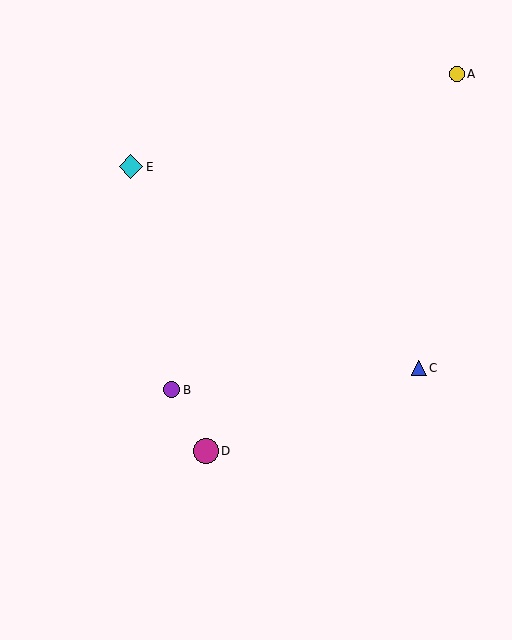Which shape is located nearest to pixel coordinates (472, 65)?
The yellow circle (labeled A) at (457, 74) is nearest to that location.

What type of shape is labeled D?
Shape D is a magenta circle.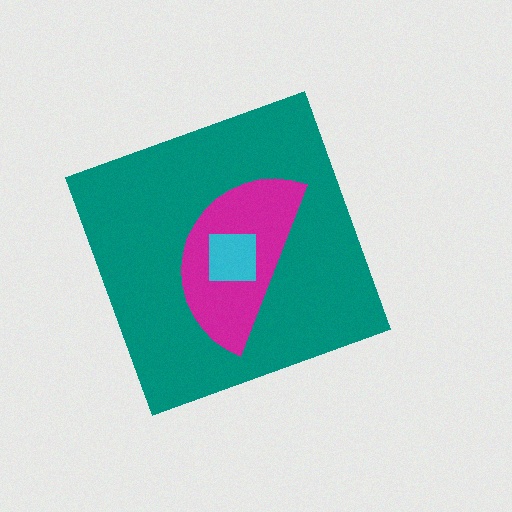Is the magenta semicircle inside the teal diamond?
Yes.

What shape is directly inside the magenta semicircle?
The cyan square.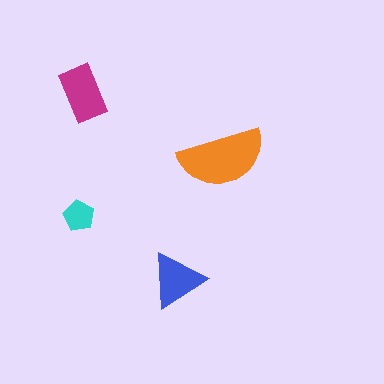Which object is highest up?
The magenta rectangle is topmost.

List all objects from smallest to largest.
The cyan pentagon, the blue triangle, the magenta rectangle, the orange semicircle.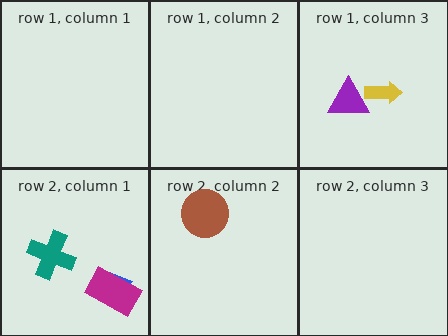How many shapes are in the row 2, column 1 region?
3.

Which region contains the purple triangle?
The row 1, column 3 region.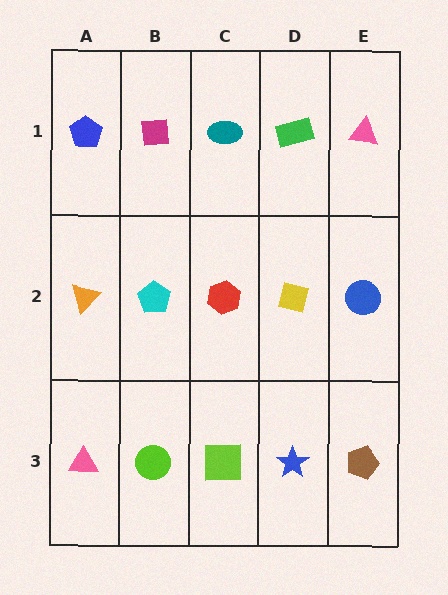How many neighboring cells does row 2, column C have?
4.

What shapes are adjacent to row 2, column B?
A magenta square (row 1, column B), a lime circle (row 3, column B), an orange triangle (row 2, column A), a red hexagon (row 2, column C).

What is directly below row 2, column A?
A pink triangle.